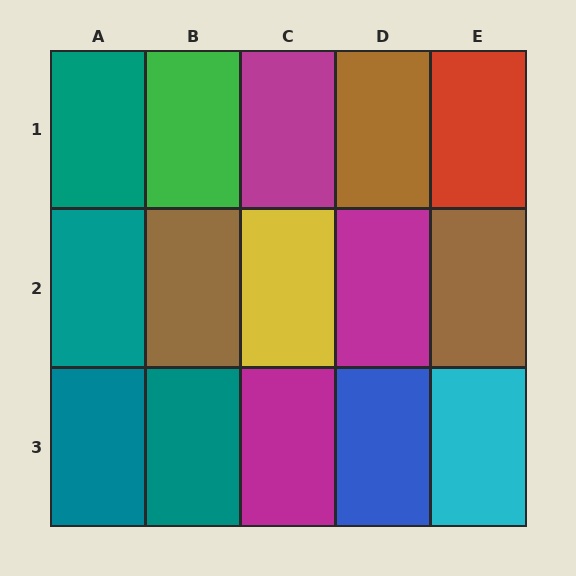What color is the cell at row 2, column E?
Brown.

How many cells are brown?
3 cells are brown.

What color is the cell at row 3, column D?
Blue.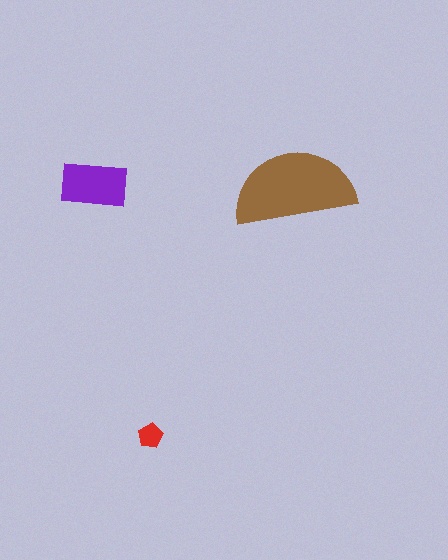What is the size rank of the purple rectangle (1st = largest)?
2nd.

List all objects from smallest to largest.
The red pentagon, the purple rectangle, the brown semicircle.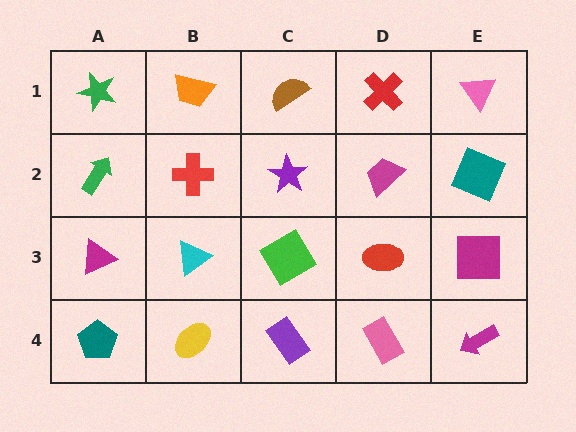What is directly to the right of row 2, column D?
A teal square.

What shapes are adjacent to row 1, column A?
A green arrow (row 2, column A), an orange trapezoid (row 1, column B).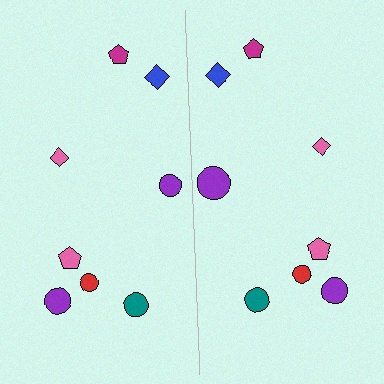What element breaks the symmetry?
The purple circle on the right side has a different size than its mirror counterpart.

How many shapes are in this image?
There are 16 shapes in this image.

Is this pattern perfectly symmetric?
No, the pattern is not perfectly symmetric. The purple circle on the right side has a different size than its mirror counterpart.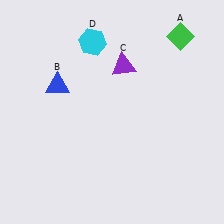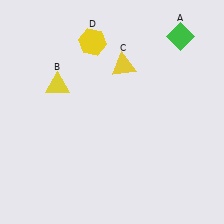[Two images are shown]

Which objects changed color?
B changed from blue to yellow. C changed from purple to yellow. D changed from cyan to yellow.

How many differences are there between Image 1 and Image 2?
There are 3 differences between the two images.